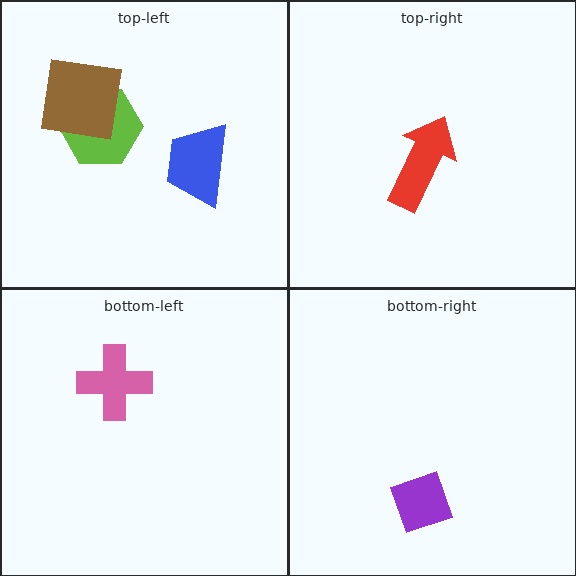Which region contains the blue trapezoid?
The top-left region.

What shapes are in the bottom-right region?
The purple diamond.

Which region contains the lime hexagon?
The top-left region.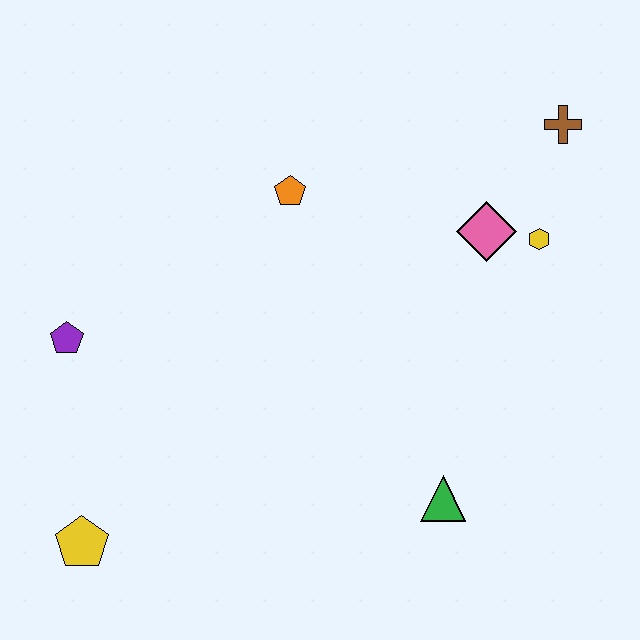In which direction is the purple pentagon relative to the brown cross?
The purple pentagon is to the left of the brown cross.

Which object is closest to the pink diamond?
The yellow hexagon is closest to the pink diamond.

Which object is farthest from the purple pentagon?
The brown cross is farthest from the purple pentagon.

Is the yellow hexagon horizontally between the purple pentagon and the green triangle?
No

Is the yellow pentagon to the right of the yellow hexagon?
No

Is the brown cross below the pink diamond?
No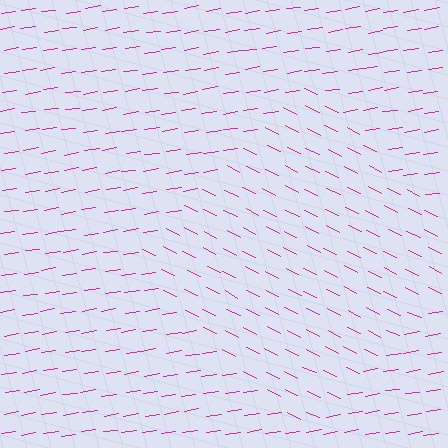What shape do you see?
I see a diamond.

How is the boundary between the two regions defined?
The boundary is defined purely by a change in line orientation (approximately 35 degrees difference). All lines are the same color and thickness.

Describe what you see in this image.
The image is filled with small magenta line segments. A diamond region in the image has lines oriented differently from the surrounding lines, creating a visible texture boundary.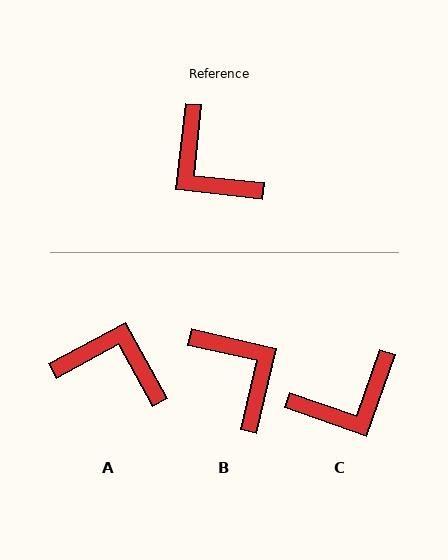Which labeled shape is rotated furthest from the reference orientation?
B, about 173 degrees away.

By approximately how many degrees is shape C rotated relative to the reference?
Approximately 77 degrees counter-clockwise.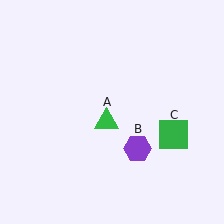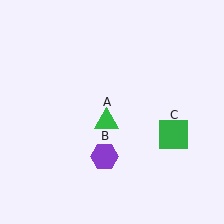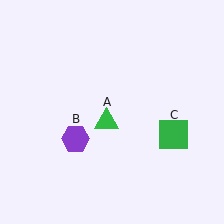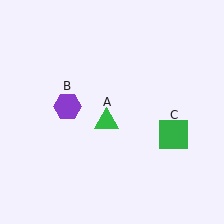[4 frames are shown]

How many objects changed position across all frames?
1 object changed position: purple hexagon (object B).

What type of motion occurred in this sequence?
The purple hexagon (object B) rotated clockwise around the center of the scene.